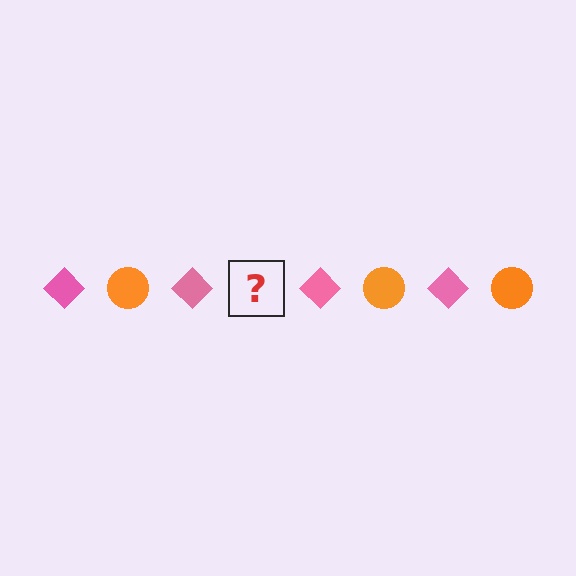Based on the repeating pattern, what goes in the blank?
The blank should be an orange circle.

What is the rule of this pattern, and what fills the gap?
The rule is that the pattern alternates between pink diamond and orange circle. The gap should be filled with an orange circle.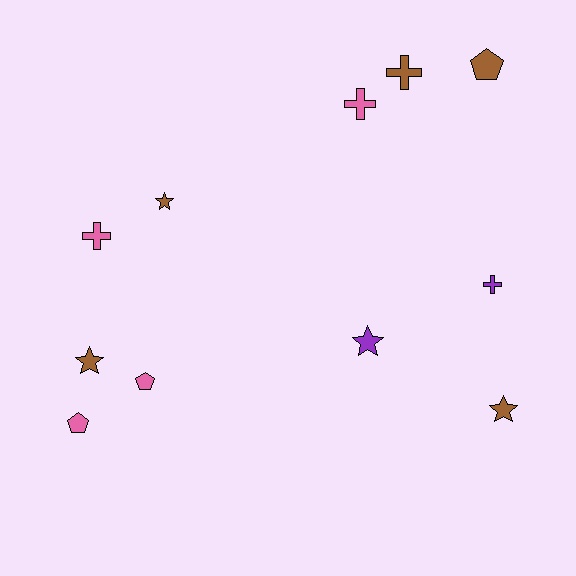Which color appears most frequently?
Brown, with 5 objects.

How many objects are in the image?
There are 11 objects.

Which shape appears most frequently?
Star, with 4 objects.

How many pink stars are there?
There are no pink stars.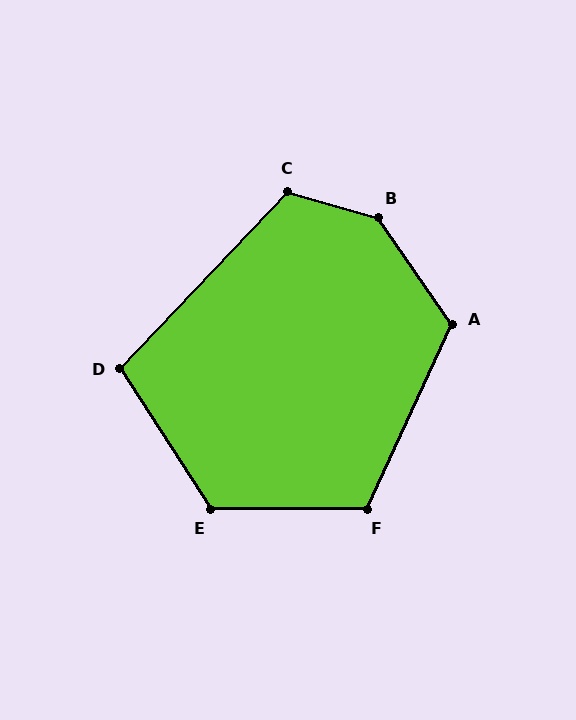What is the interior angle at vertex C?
Approximately 117 degrees (obtuse).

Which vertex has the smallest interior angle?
D, at approximately 104 degrees.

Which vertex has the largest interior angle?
B, at approximately 141 degrees.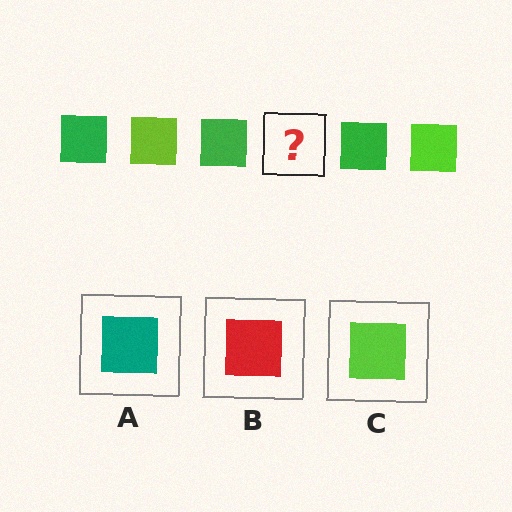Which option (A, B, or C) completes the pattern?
C.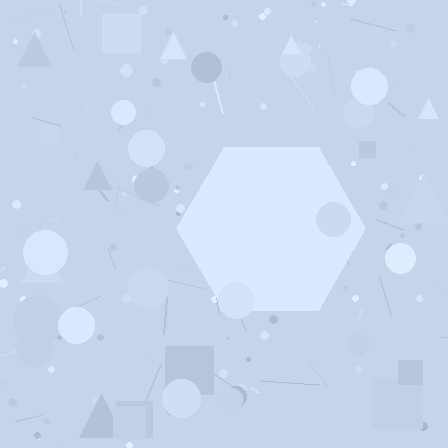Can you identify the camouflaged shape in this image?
The camouflaged shape is a hexagon.